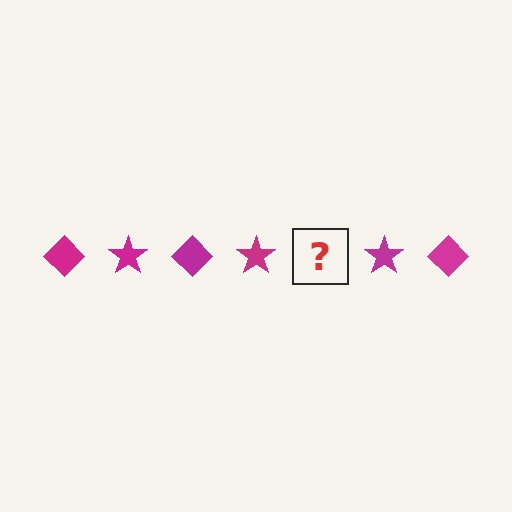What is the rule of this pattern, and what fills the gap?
The rule is that the pattern cycles through diamond, star shapes in magenta. The gap should be filled with a magenta diamond.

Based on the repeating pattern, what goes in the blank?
The blank should be a magenta diamond.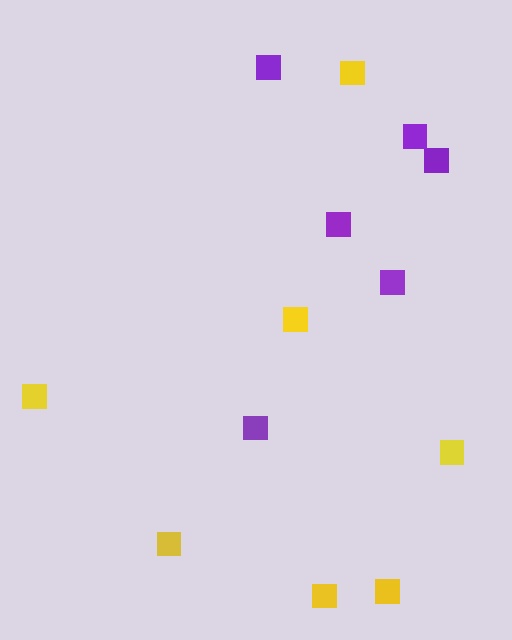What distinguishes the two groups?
There are 2 groups: one group of yellow squares (7) and one group of purple squares (6).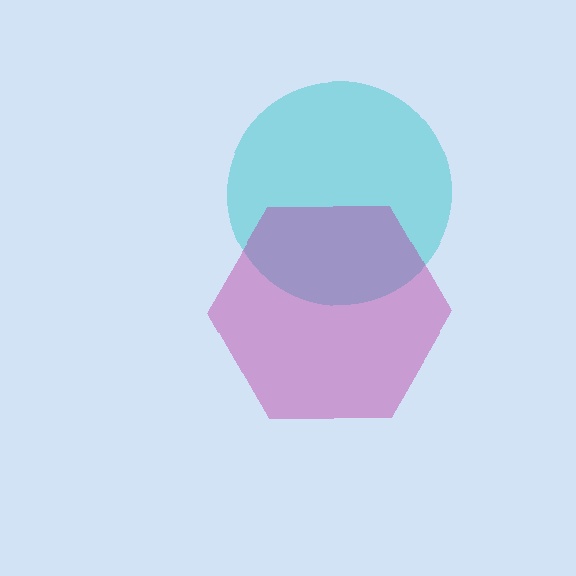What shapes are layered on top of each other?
The layered shapes are: a cyan circle, a magenta hexagon.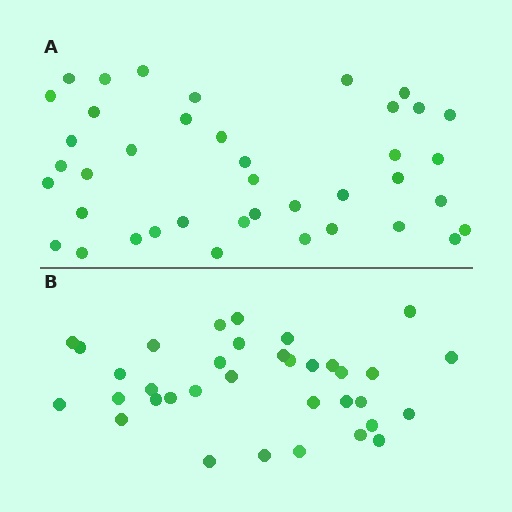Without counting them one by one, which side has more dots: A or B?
Region A (the top region) has more dots.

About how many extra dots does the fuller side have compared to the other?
Region A has about 5 more dots than region B.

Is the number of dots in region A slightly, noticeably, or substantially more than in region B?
Region A has only slightly more — the two regions are fairly close. The ratio is roughly 1.1 to 1.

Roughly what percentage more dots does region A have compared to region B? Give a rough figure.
About 15% more.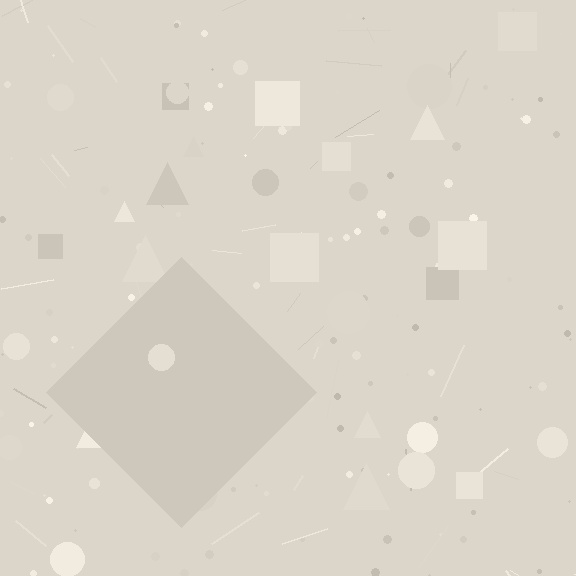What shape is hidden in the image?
A diamond is hidden in the image.